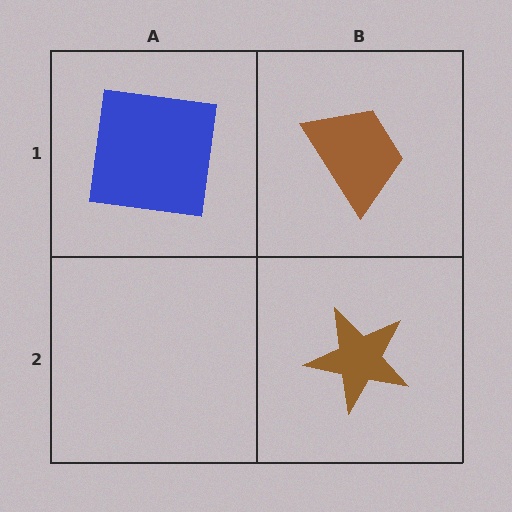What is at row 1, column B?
A brown trapezoid.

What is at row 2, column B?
A brown star.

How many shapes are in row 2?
1 shape.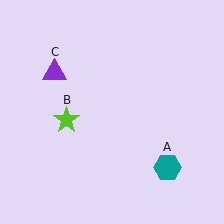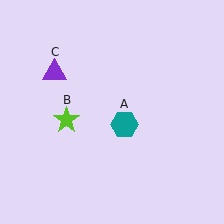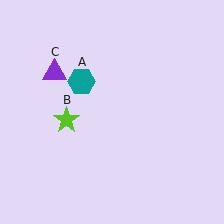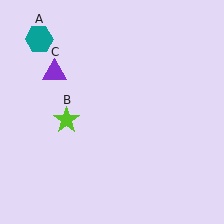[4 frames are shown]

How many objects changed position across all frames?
1 object changed position: teal hexagon (object A).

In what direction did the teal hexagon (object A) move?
The teal hexagon (object A) moved up and to the left.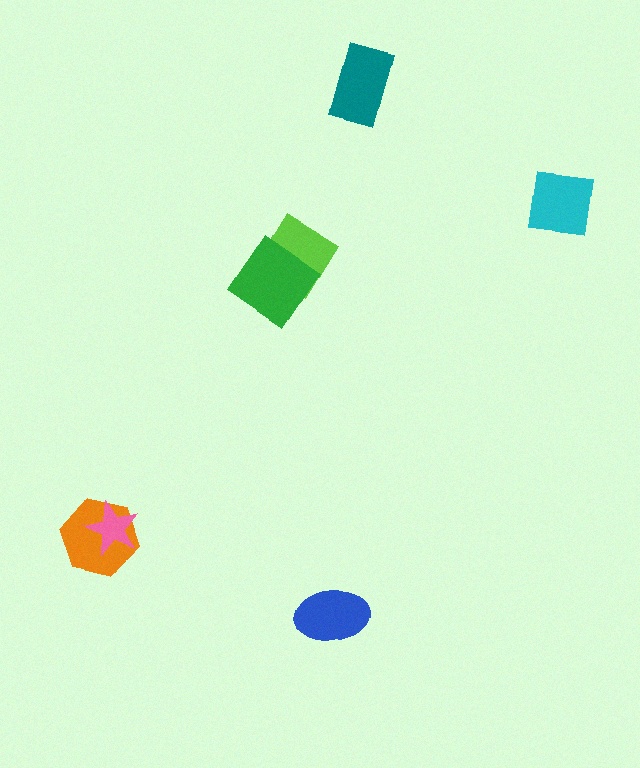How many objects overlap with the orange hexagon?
1 object overlaps with the orange hexagon.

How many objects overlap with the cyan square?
0 objects overlap with the cyan square.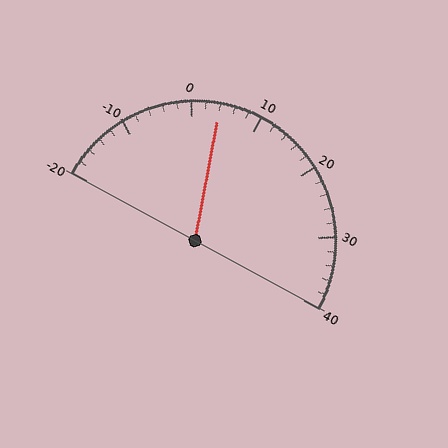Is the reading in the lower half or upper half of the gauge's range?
The reading is in the lower half of the range (-20 to 40).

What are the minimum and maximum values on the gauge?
The gauge ranges from -20 to 40.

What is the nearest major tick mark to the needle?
The nearest major tick mark is 0.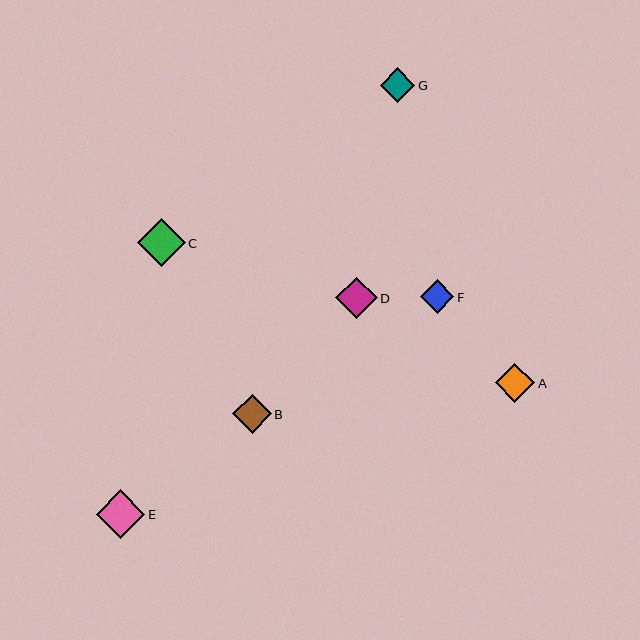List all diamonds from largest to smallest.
From largest to smallest: E, C, D, A, B, G, F.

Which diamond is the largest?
Diamond E is the largest with a size of approximately 49 pixels.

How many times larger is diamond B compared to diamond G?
Diamond B is approximately 1.1 times the size of diamond G.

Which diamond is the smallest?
Diamond F is the smallest with a size of approximately 34 pixels.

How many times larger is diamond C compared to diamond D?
Diamond C is approximately 1.2 times the size of diamond D.